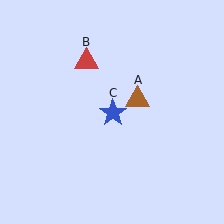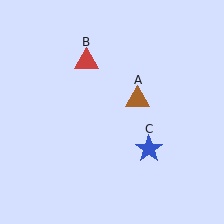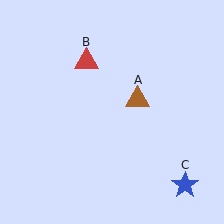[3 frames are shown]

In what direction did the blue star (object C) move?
The blue star (object C) moved down and to the right.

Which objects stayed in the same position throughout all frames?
Brown triangle (object A) and red triangle (object B) remained stationary.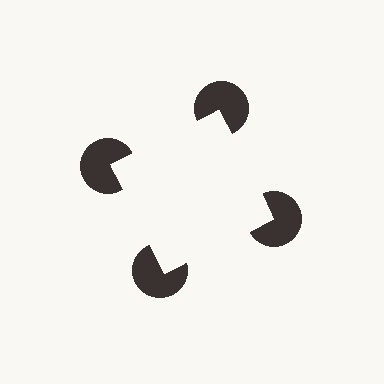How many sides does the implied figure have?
4 sides.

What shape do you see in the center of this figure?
An illusory square — its edges are inferred from the aligned wedge cuts in the pac-man discs, not physically drawn.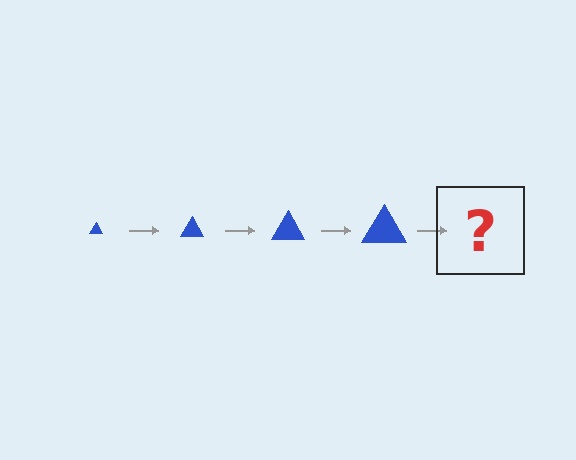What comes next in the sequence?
The next element should be a blue triangle, larger than the previous one.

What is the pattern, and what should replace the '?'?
The pattern is that the triangle gets progressively larger each step. The '?' should be a blue triangle, larger than the previous one.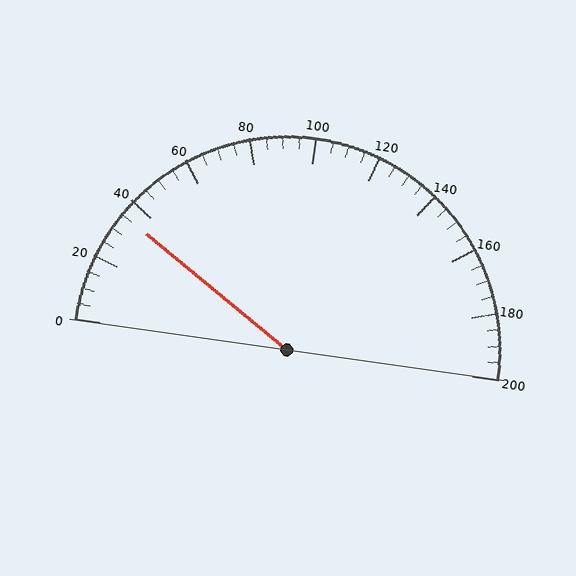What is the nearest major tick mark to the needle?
The nearest major tick mark is 40.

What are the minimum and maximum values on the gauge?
The gauge ranges from 0 to 200.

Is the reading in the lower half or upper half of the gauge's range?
The reading is in the lower half of the range (0 to 200).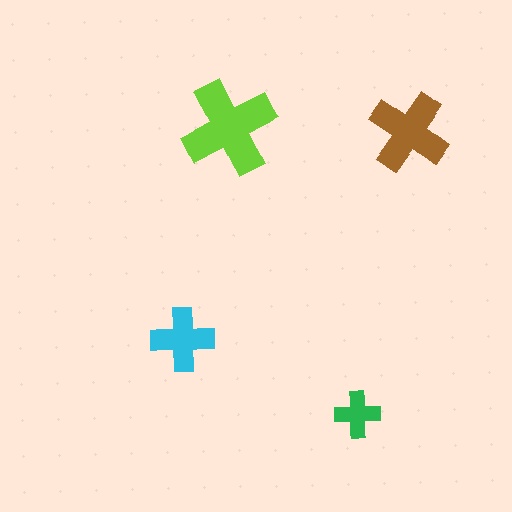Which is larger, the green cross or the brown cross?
The brown one.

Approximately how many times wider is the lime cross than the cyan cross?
About 1.5 times wider.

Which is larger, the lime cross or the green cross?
The lime one.